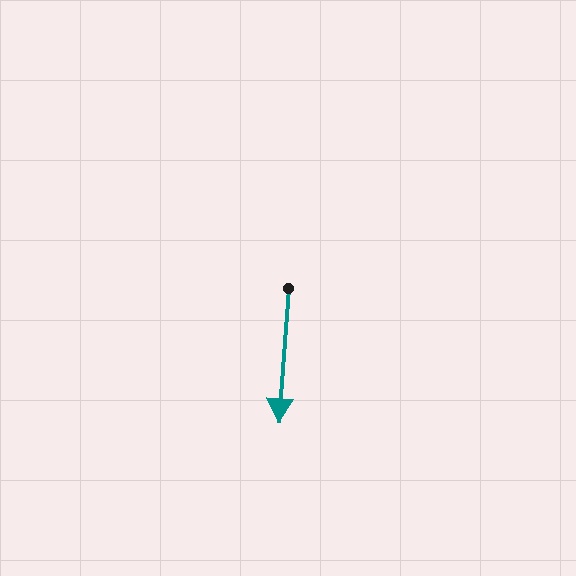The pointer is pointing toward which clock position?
Roughly 6 o'clock.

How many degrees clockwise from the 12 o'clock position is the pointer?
Approximately 184 degrees.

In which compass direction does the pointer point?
South.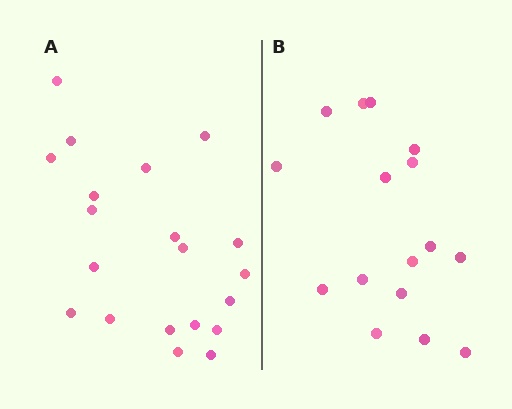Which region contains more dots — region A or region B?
Region A (the left region) has more dots.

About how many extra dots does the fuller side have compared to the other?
Region A has about 4 more dots than region B.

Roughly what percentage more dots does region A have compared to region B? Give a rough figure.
About 25% more.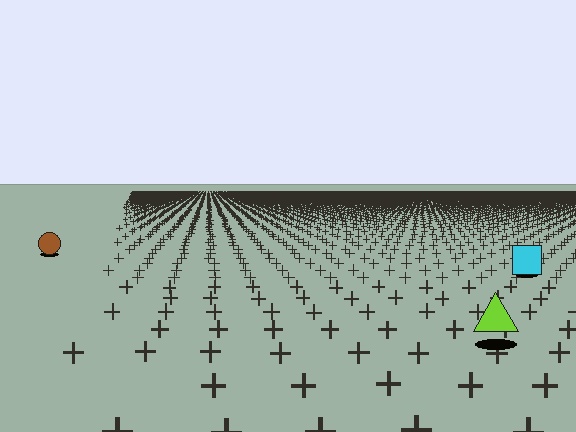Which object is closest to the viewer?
The lime triangle is closest. The texture marks near it are larger and more spread out.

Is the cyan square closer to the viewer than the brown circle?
Yes. The cyan square is closer — you can tell from the texture gradient: the ground texture is coarser near it.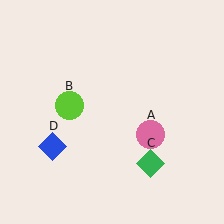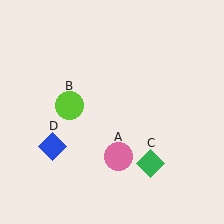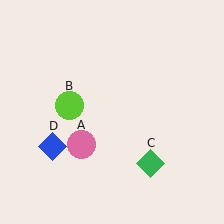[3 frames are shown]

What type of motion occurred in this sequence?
The pink circle (object A) rotated clockwise around the center of the scene.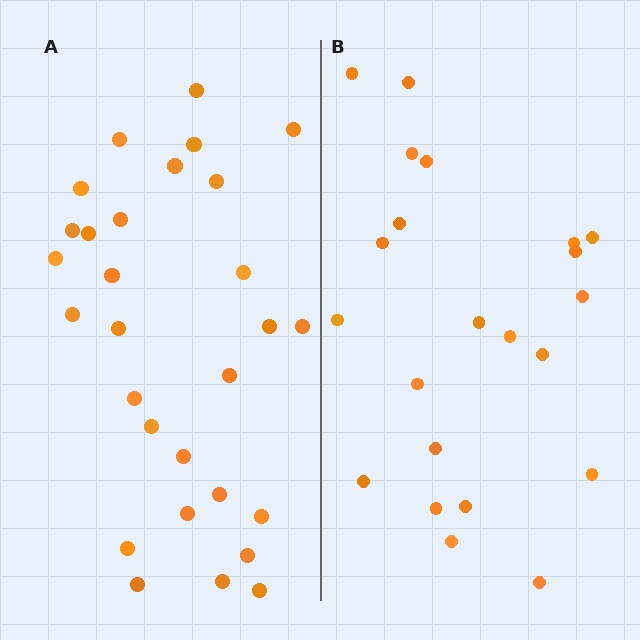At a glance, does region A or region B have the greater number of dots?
Region A (the left region) has more dots.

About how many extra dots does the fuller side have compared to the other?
Region A has roughly 8 or so more dots than region B.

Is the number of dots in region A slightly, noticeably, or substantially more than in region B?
Region A has noticeably more, but not dramatically so. The ratio is roughly 1.3 to 1.